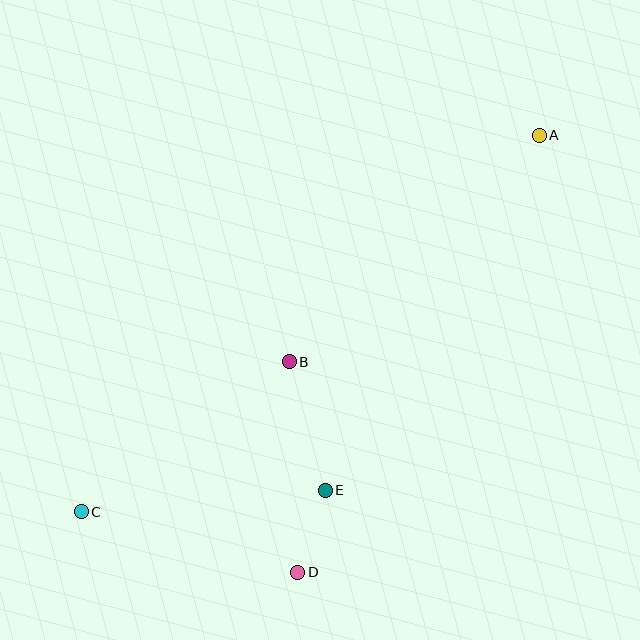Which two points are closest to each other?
Points D and E are closest to each other.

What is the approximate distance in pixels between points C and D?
The distance between C and D is approximately 225 pixels.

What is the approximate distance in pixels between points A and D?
The distance between A and D is approximately 499 pixels.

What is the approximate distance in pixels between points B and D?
The distance between B and D is approximately 211 pixels.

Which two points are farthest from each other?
Points A and C are farthest from each other.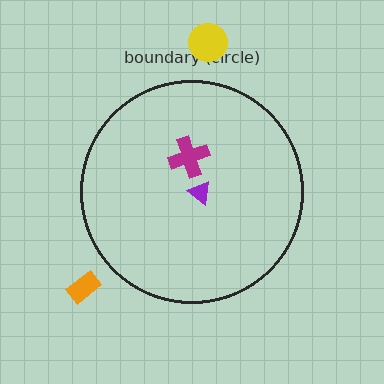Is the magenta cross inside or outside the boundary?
Inside.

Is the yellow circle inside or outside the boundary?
Outside.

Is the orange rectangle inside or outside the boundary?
Outside.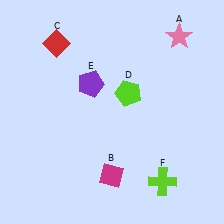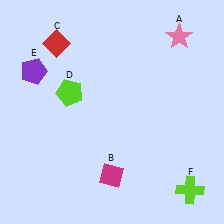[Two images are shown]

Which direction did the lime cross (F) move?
The lime cross (F) moved right.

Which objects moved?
The objects that moved are: the lime pentagon (D), the purple pentagon (E), the lime cross (F).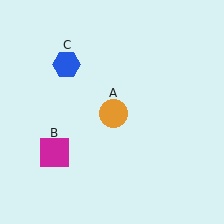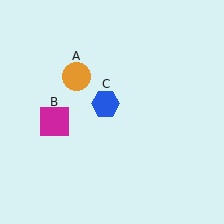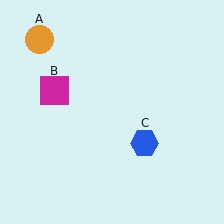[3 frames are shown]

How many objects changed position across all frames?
3 objects changed position: orange circle (object A), magenta square (object B), blue hexagon (object C).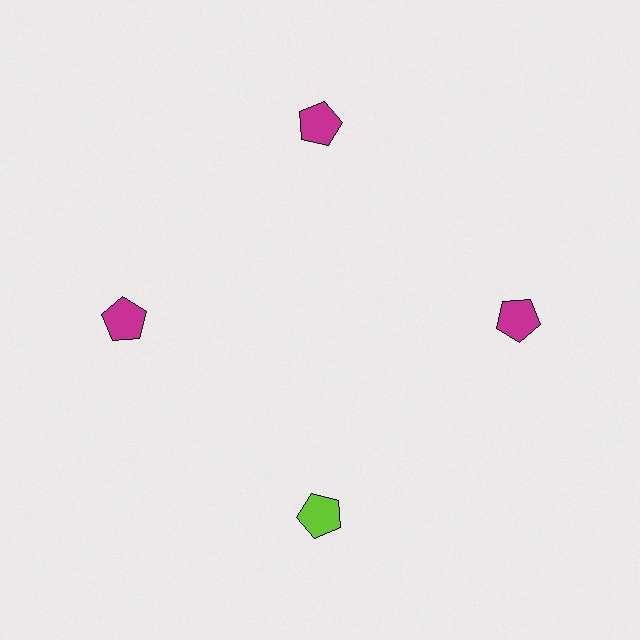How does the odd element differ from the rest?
It has a different color: lime instead of magenta.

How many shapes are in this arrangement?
There are 4 shapes arranged in a ring pattern.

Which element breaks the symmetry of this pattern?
The lime pentagon at roughly the 6 o'clock position breaks the symmetry. All other shapes are magenta pentagons.